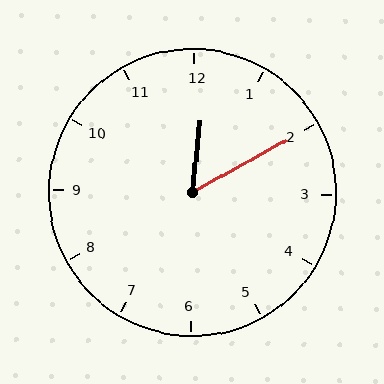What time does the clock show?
12:10.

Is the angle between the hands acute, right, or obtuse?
It is acute.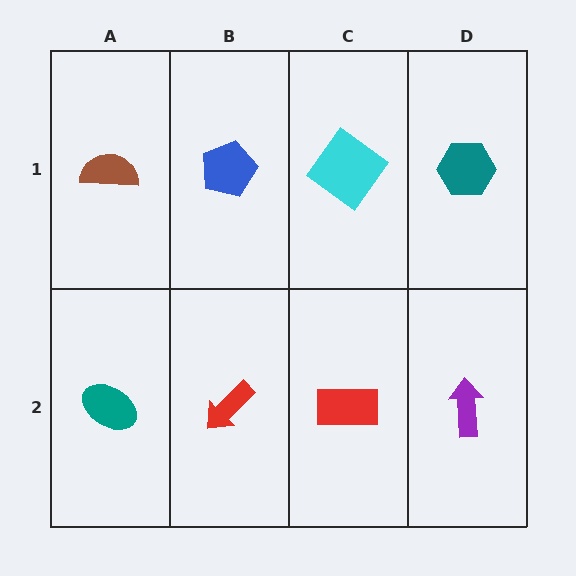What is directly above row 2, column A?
A brown semicircle.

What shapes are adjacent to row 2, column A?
A brown semicircle (row 1, column A), a red arrow (row 2, column B).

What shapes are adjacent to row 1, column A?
A teal ellipse (row 2, column A), a blue pentagon (row 1, column B).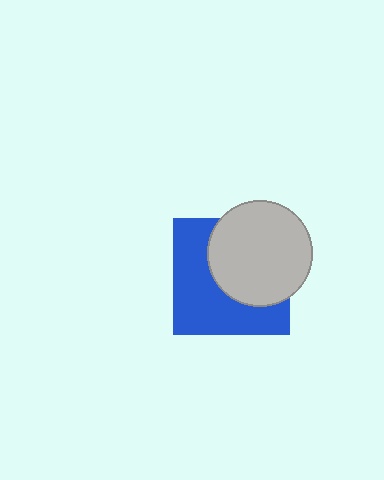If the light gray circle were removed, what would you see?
You would see the complete blue square.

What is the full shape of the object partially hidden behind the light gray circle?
The partially hidden object is a blue square.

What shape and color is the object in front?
The object in front is a light gray circle.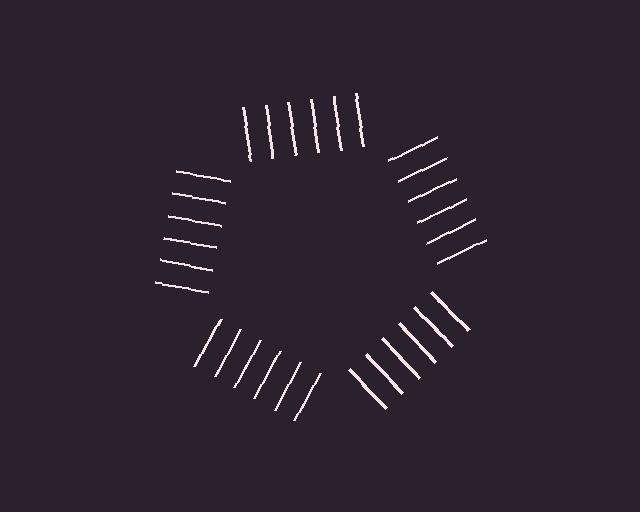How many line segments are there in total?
30 — 6 along each of the 5 edges.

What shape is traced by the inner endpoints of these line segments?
An illusory pentagon — the line segments terminate on its edges but no continuous stroke is drawn.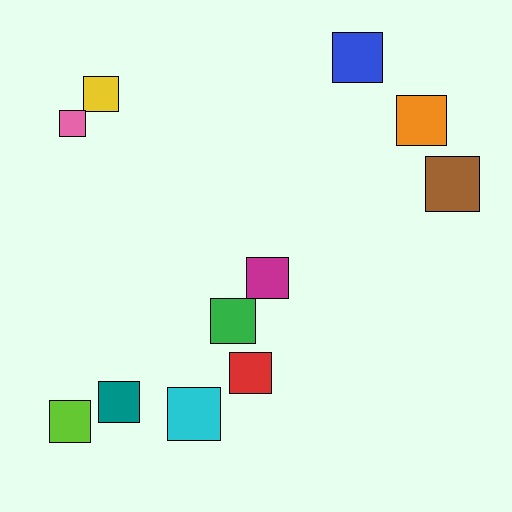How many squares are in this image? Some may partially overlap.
There are 11 squares.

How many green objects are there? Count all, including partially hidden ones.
There is 1 green object.